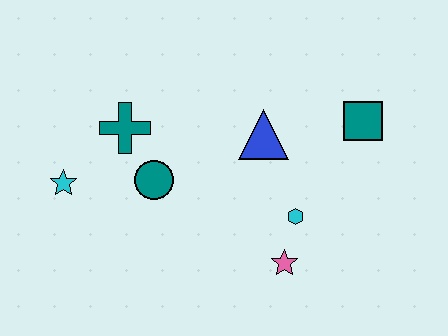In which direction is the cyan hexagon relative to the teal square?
The cyan hexagon is below the teal square.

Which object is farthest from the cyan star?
The teal square is farthest from the cyan star.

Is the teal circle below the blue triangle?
Yes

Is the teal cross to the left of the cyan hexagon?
Yes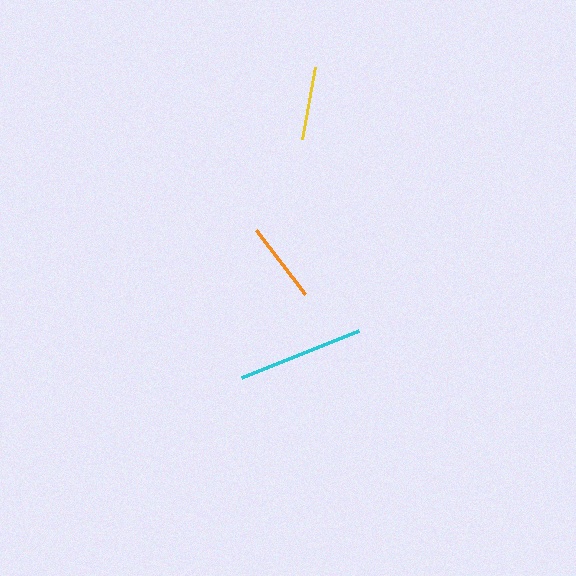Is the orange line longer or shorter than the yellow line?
The orange line is longer than the yellow line.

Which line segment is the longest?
The cyan line is the longest at approximately 127 pixels.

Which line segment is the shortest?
The yellow line is the shortest at approximately 73 pixels.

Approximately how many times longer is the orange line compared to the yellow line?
The orange line is approximately 1.1 times the length of the yellow line.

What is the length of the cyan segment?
The cyan segment is approximately 127 pixels long.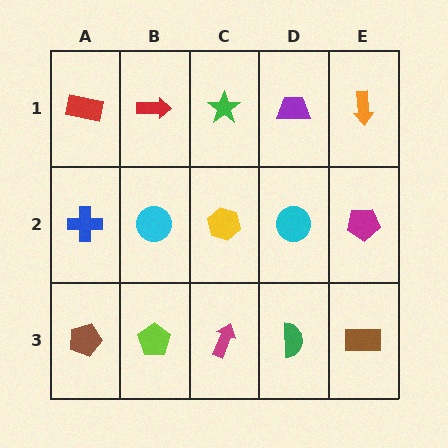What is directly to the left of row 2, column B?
A blue cross.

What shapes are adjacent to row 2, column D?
A purple trapezoid (row 1, column D), a green semicircle (row 3, column D), a yellow hexagon (row 2, column C), a magenta pentagon (row 2, column E).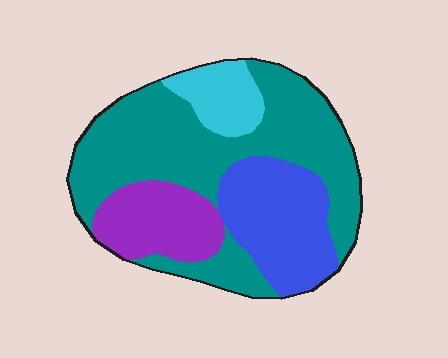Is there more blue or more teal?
Teal.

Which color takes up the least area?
Cyan, at roughly 10%.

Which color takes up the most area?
Teal, at roughly 50%.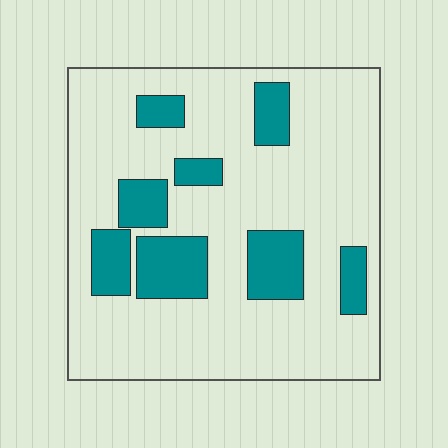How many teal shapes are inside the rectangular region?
8.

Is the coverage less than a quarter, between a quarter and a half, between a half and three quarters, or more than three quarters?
Less than a quarter.